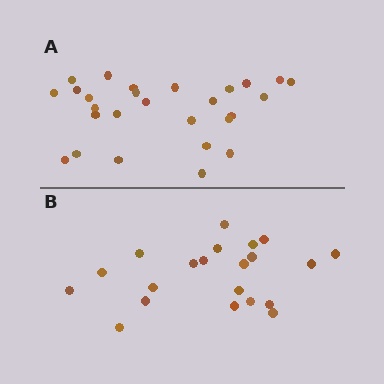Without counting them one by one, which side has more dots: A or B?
Region A (the top region) has more dots.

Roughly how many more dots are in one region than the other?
Region A has about 6 more dots than region B.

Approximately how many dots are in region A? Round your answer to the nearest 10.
About 30 dots. (The exact count is 27, which rounds to 30.)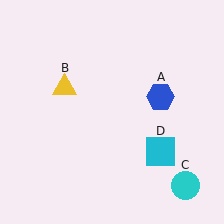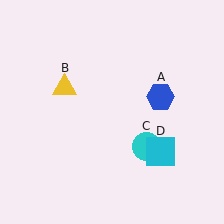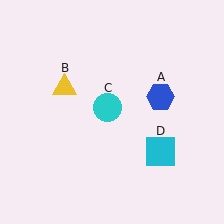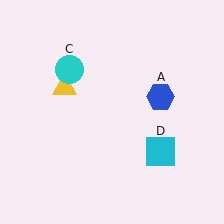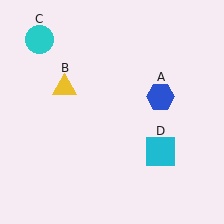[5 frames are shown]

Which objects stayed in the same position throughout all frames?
Blue hexagon (object A) and yellow triangle (object B) and cyan square (object D) remained stationary.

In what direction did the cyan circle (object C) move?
The cyan circle (object C) moved up and to the left.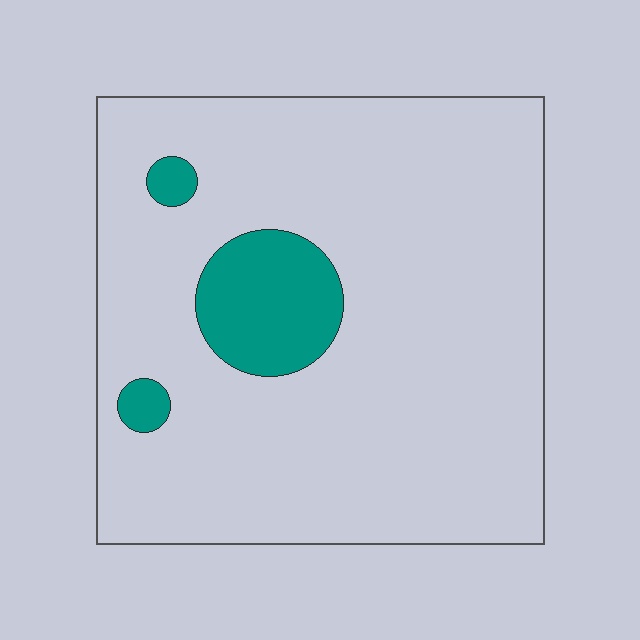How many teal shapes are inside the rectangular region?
3.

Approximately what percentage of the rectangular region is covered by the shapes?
Approximately 10%.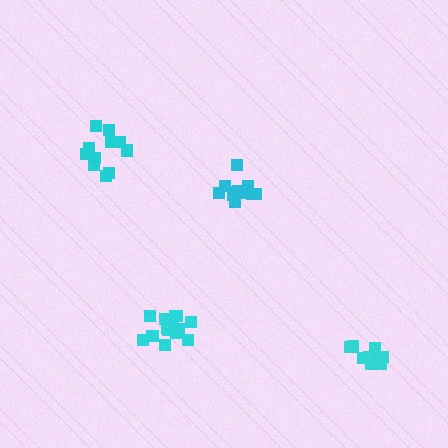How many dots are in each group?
Group 1: 10 dots, Group 2: 15 dots, Group 3: 11 dots, Group 4: 11 dots (47 total).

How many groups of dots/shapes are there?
There are 4 groups.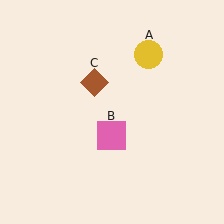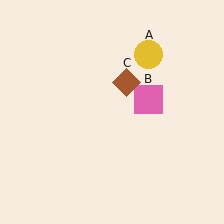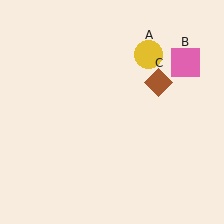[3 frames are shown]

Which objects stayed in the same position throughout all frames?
Yellow circle (object A) remained stationary.